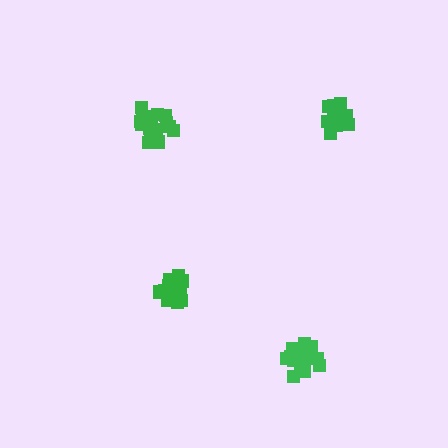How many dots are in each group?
Group 1: 15 dots, Group 2: 16 dots, Group 3: 17 dots, Group 4: 17 dots (65 total).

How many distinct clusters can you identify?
There are 4 distinct clusters.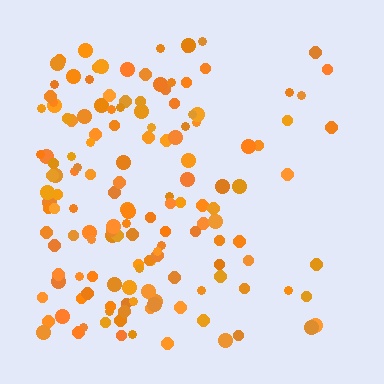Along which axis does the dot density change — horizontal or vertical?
Horizontal.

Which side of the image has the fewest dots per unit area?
The right.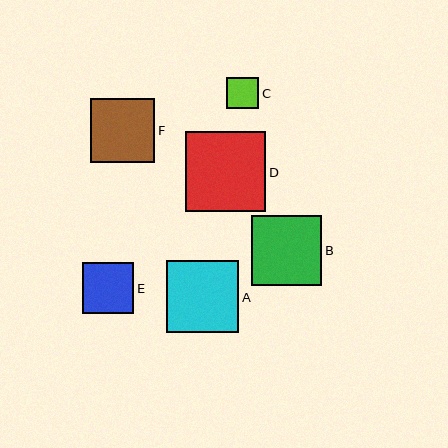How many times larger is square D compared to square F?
Square D is approximately 1.2 times the size of square F.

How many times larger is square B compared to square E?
Square B is approximately 1.4 times the size of square E.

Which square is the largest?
Square D is the largest with a size of approximately 80 pixels.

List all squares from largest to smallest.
From largest to smallest: D, A, B, F, E, C.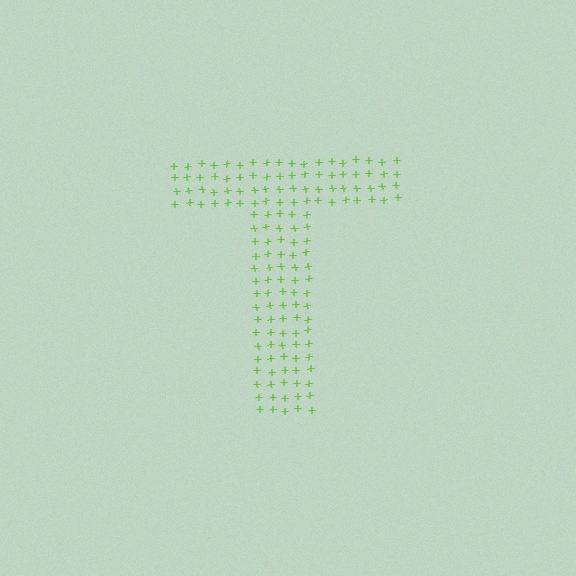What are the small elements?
The small elements are plus signs.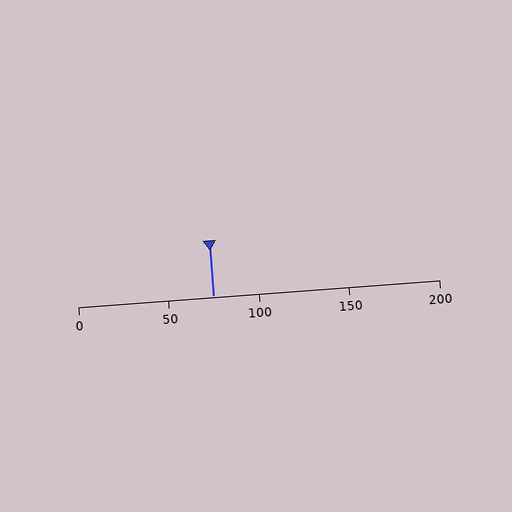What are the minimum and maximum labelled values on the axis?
The axis runs from 0 to 200.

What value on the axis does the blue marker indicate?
The marker indicates approximately 75.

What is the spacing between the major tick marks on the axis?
The major ticks are spaced 50 apart.